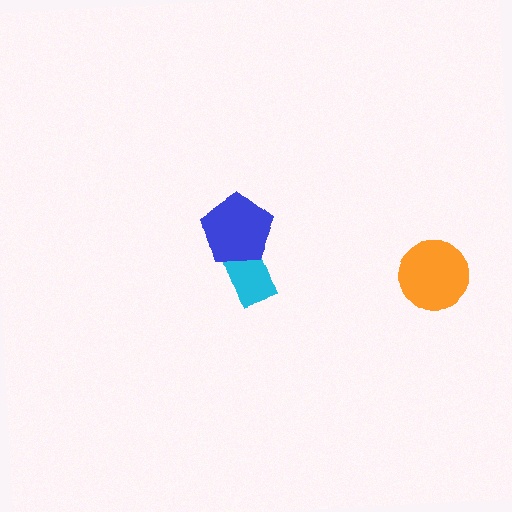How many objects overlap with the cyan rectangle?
1 object overlaps with the cyan rectangle.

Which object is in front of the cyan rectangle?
The blue pentagon is in front of the cyan rectangle.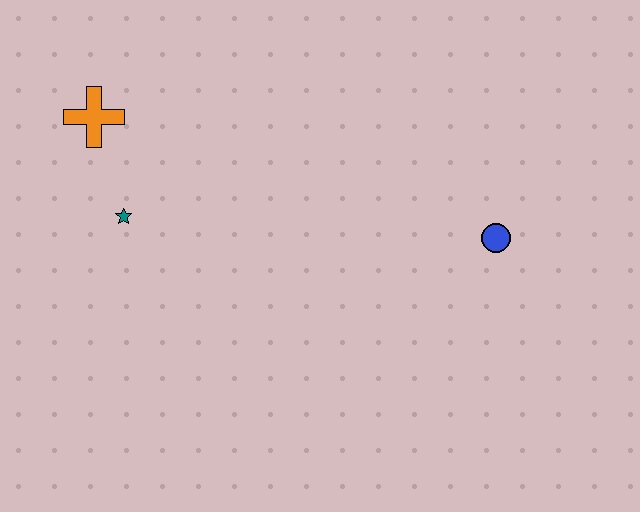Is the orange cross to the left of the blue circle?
Yes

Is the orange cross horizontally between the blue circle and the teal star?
No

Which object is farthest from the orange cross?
The blue circle is farthest from the orange cross.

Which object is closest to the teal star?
The orange cross is closest to the teal star.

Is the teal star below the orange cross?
Yes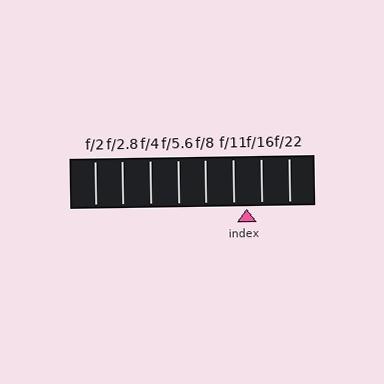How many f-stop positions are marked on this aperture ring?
There are 8 f-stop positions marked.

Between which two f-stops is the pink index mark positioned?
The index mark is between f/11 and f/16.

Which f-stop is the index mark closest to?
The index mark is closest to f/11.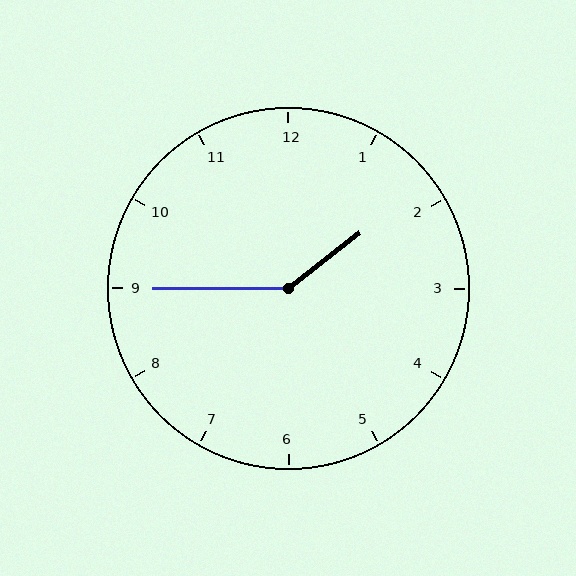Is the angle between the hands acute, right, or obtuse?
It is obtuse.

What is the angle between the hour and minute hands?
Approximately 142 degrees.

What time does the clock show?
1:45.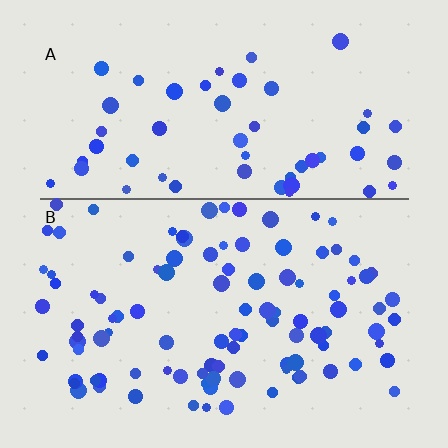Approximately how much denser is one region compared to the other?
Approximately 1.9× — region B over region A.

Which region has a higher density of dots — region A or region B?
B (the bottom).